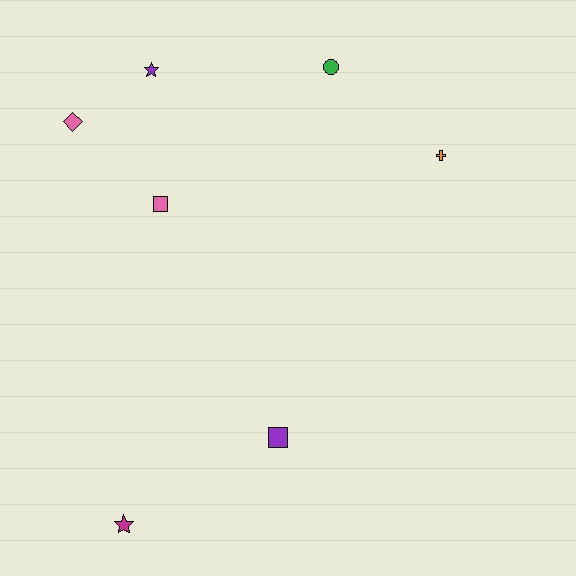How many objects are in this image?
There are 7 objects.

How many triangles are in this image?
There are no triangles.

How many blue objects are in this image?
There are no blue objects.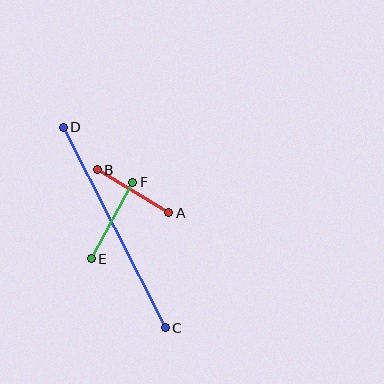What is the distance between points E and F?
The distance is approximately 87 pixels.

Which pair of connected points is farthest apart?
Points C and D are farthest apart.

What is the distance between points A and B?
The distance is approximately 83 pixels.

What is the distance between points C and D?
The distance is approximately 225 pixels.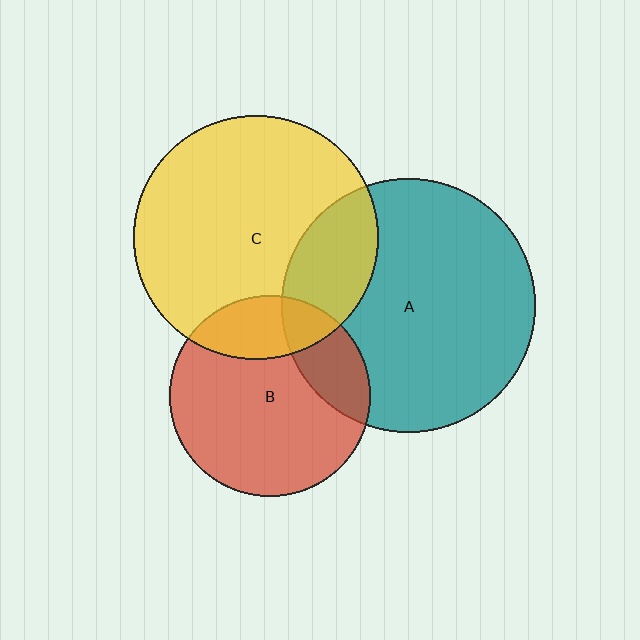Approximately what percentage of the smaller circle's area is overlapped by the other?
Approximately 20%.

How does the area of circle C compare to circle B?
Approximately 1.5 times.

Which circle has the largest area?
Circle A (teal).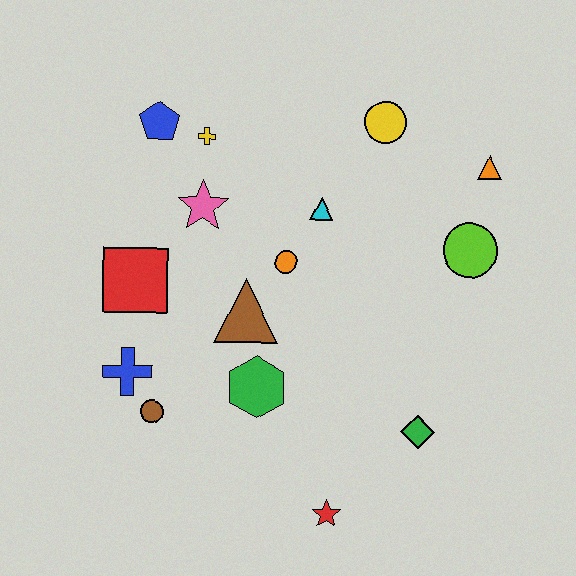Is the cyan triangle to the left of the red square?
No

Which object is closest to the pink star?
The yellow cross is closest to the pink star.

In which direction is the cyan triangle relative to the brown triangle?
The cyan triangle is above the brown triangle.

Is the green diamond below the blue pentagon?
Yes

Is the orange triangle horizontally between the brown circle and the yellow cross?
No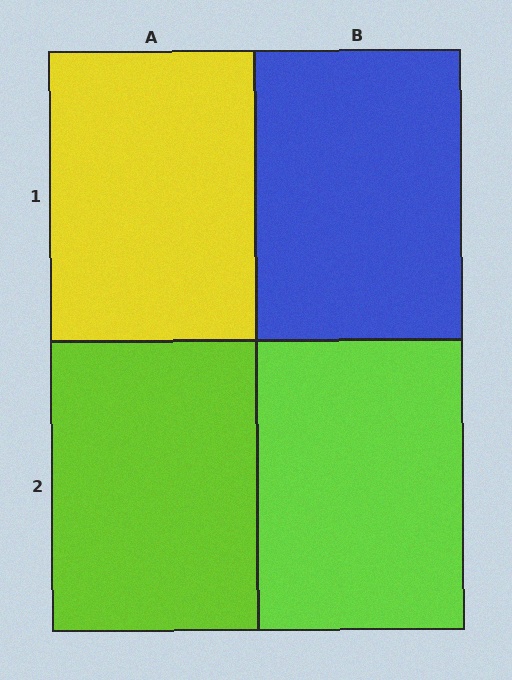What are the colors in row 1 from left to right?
Yellow, blue.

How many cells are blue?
1 cell is blue.